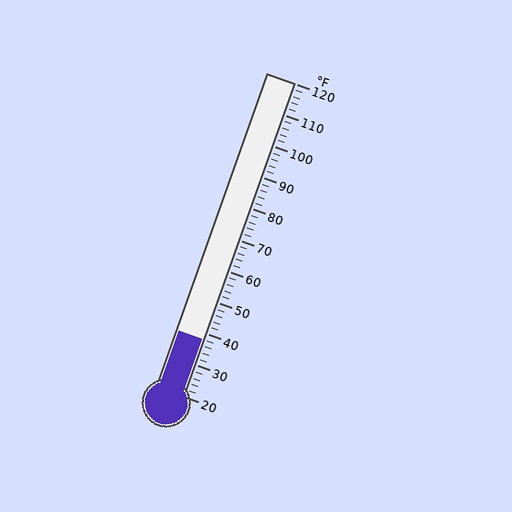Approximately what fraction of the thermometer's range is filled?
The thermometer is filled to approximately 20% of its range.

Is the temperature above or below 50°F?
The temperature is below 50°F.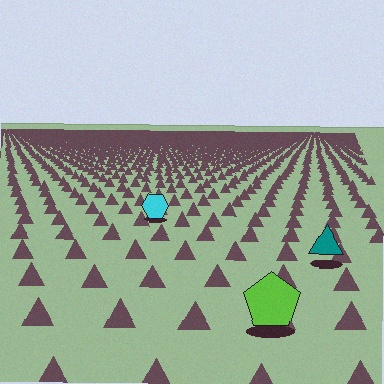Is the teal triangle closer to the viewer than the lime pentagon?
No. The lime pentagon is closer — you can tell from the texture gradient: the ground texture is coarser near it.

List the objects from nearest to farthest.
From nearest to farthest: the lime pentagon, the teal triangle, the cyan hexagon.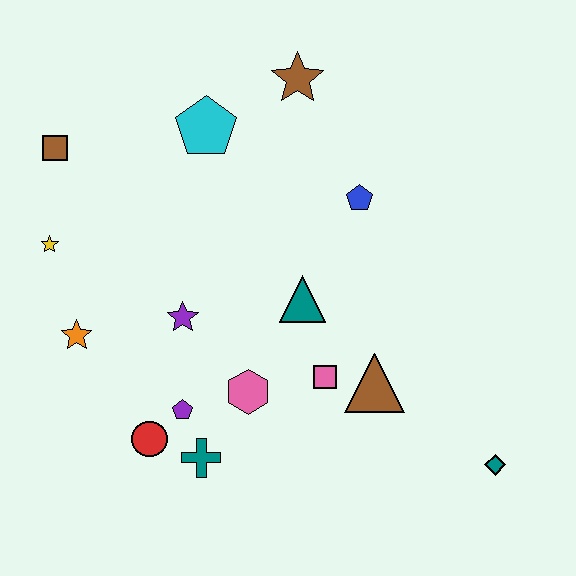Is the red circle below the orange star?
Yes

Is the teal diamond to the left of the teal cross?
No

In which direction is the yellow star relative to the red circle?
The yellow star is above the red circle.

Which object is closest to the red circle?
The purple pentagon is closest to the red circle.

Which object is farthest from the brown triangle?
The brown square is farthest from the brown triangle.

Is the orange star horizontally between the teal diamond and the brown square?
Yes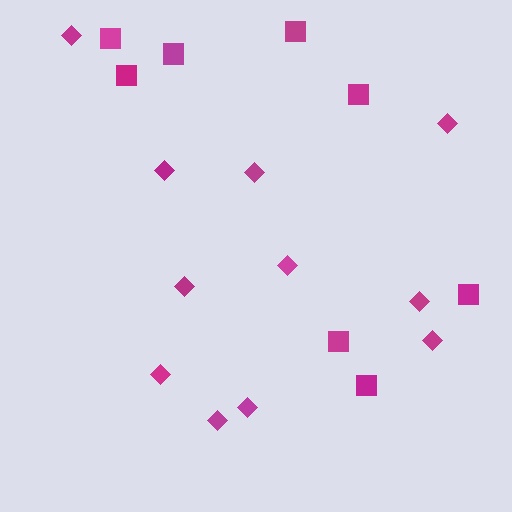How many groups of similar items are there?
There are 2 groups: one group of squares (8) and one group of diamonds (11).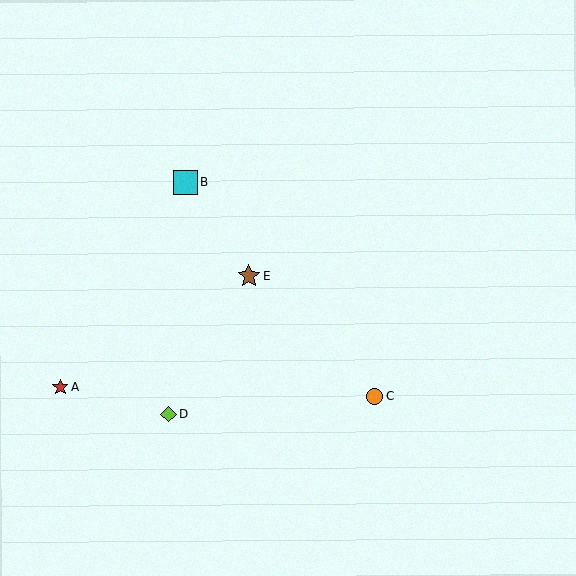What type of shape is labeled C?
Shape C is an orange circle.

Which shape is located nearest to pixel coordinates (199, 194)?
The cyan square (labeled B) at (186, 182) is nearest to that location.